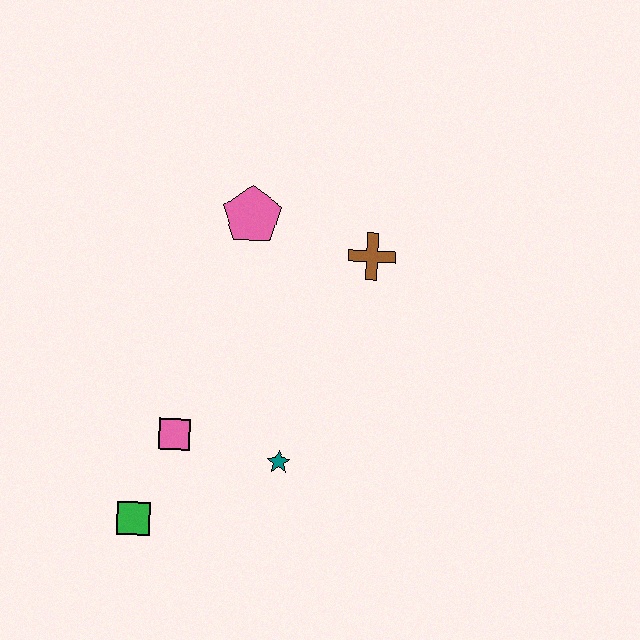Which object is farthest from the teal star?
The pink pentagon is farthest from the teal star.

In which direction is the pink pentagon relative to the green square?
The pink pentagon is above the green square.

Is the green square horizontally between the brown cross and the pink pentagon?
No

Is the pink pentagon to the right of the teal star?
No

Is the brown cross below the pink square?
No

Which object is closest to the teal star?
The pink square is closest to the teal star.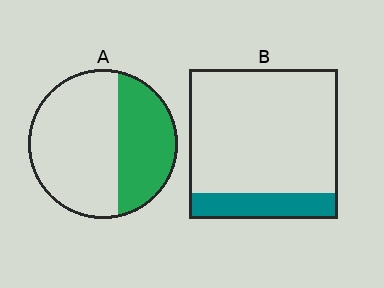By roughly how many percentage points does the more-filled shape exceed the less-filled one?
By roughly 20 percentage points (A over B).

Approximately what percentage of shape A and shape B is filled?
A is approximately 35% and B is approximately 15%.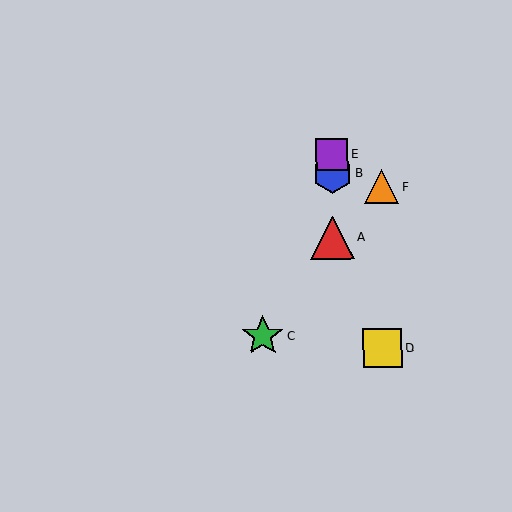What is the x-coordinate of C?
Object C is at x≈263.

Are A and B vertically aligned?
Yes, both are at x≈332.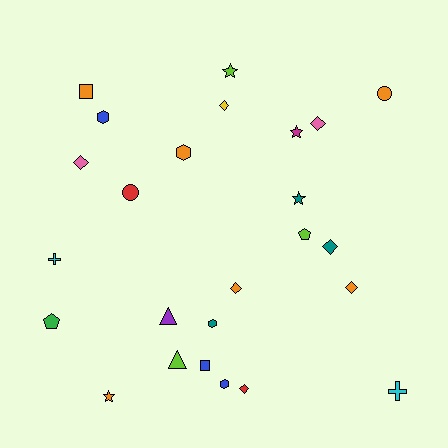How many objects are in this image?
There are 25 objects.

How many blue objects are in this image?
There are 3 blue objects.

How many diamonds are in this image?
There are 7 diamonds.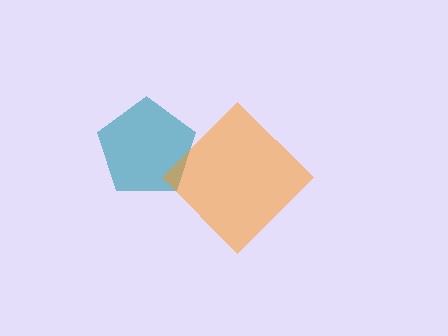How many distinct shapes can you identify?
There are 2 distinct shapes: a teal pentagon, an orange diamond.